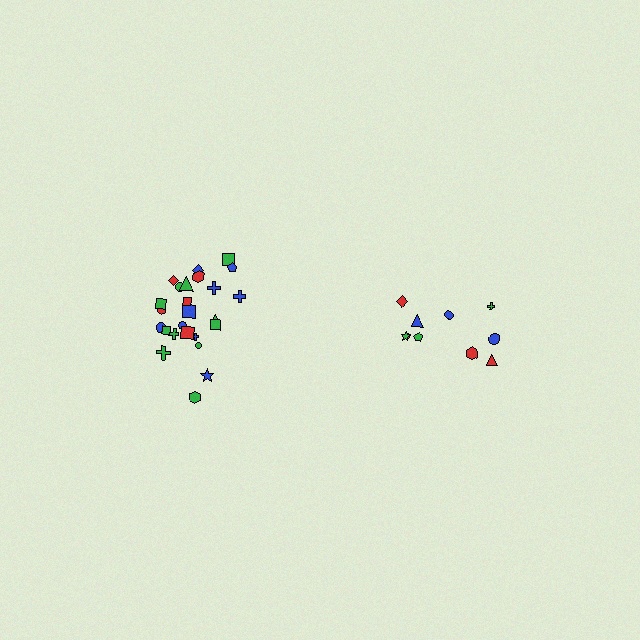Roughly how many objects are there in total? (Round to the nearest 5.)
Roughly 35 objects in total.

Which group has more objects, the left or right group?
The left group.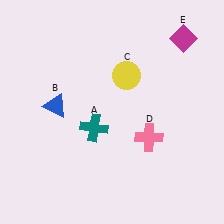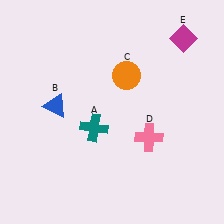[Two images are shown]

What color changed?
The circle (C) changed from yellow in Image 1 to orange in Image 2.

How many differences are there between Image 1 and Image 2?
There is 1 difference between the two images.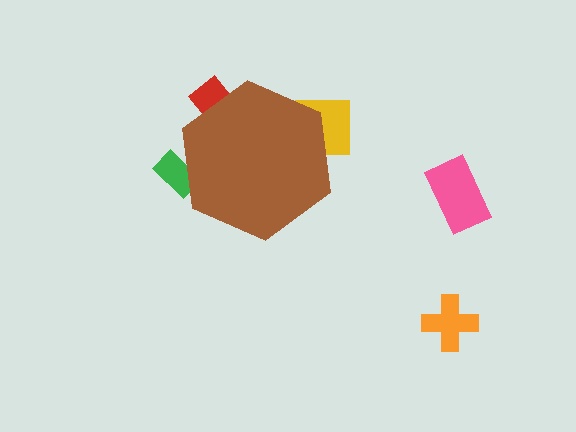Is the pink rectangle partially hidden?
No, the pink rectangle is fully visible.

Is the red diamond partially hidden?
Yes, the red diamond is partially hidden behind the brown hexagon.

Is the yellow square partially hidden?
Yes, the yellow square is partially hidden behind the brown hexagon.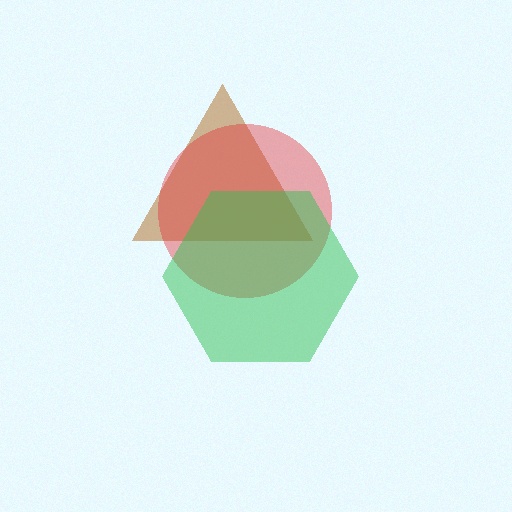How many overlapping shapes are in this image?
There are 3 overlapping shapes in the image.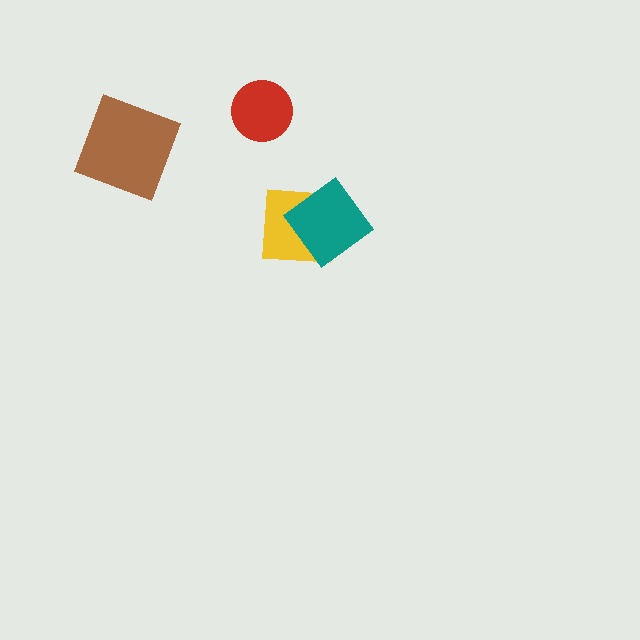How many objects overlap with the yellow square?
1 object overlaps with the yellow square.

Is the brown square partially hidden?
No, no other shape covers it.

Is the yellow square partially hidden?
Yes, it is partially covered by another shape.